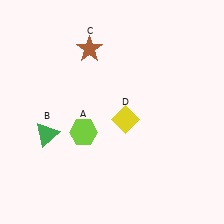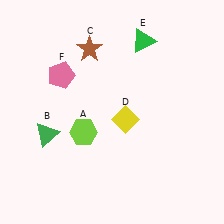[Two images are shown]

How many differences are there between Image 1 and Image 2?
There are 2 differences between the two images.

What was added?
A green triangle (E), a pink pentagon (F) were added in Image 2.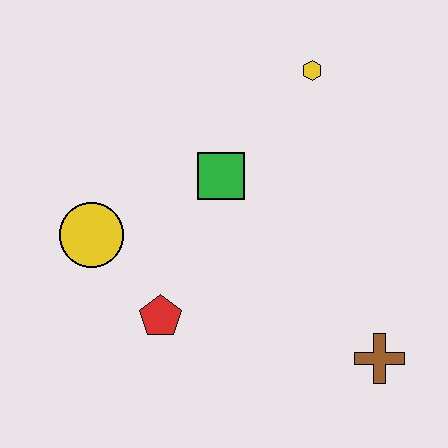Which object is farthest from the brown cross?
The yellow circle is farthest from the brown cross.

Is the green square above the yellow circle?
Yes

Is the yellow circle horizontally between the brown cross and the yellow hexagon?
No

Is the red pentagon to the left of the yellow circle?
No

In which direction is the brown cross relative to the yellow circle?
The brown cross is to the right of the yellow circle.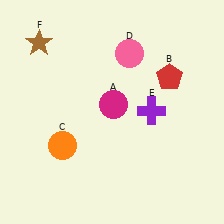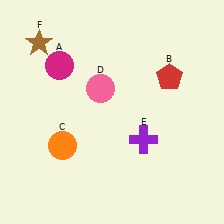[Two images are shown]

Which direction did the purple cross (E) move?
The purple cross (E) moved down.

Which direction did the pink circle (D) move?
The pink circle (D) moved down.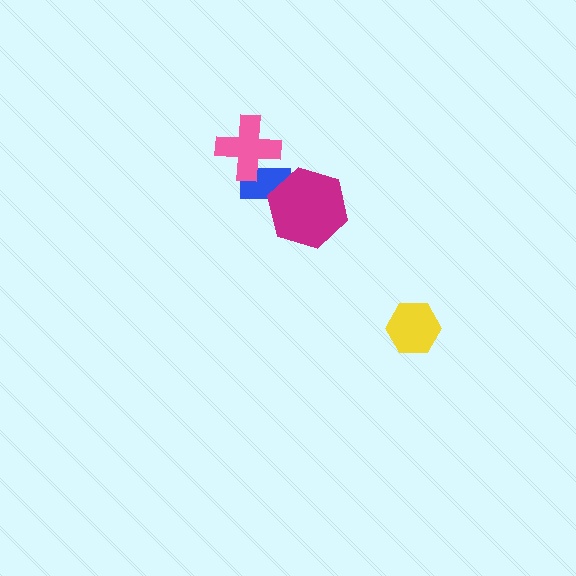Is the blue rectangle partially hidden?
Yes, it is partially covered by another shape.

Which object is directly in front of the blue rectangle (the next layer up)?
The magenta hexagon is directly in front of the blue rectangle.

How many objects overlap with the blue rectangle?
2 objects overlap with the blue rectangle.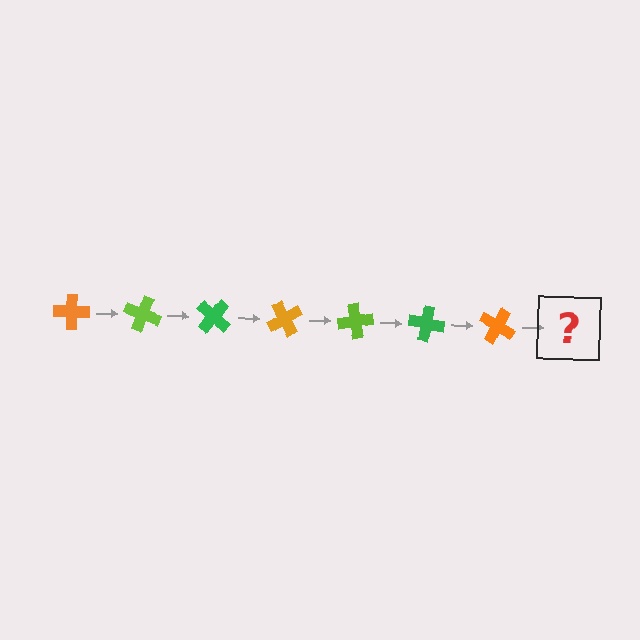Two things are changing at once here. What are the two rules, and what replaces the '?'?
The two rules are that it rotates 20 degrees each step and the color cycles through orange, lime, and green. The '?' should be a lime cross, rotated 140 degrees from the start.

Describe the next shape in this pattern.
It should be a lime cross, rotated 140 degrees from the start.